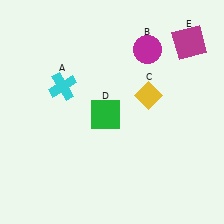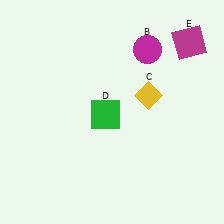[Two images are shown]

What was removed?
The cyan cross (A) was removed in Image 2.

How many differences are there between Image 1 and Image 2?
There is 1 difference between the two images.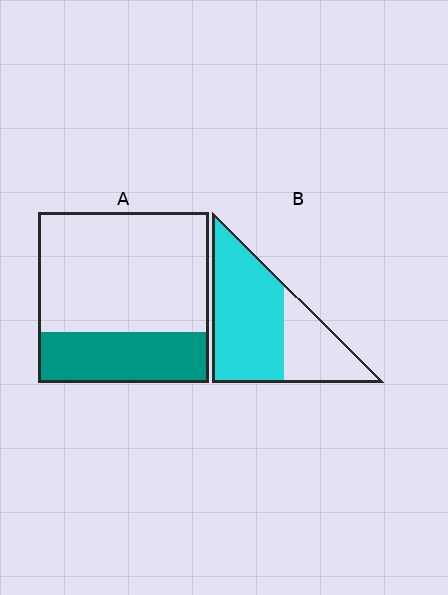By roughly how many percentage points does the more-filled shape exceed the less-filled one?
By roughly 35 percentage points (B over A).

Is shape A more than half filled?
No.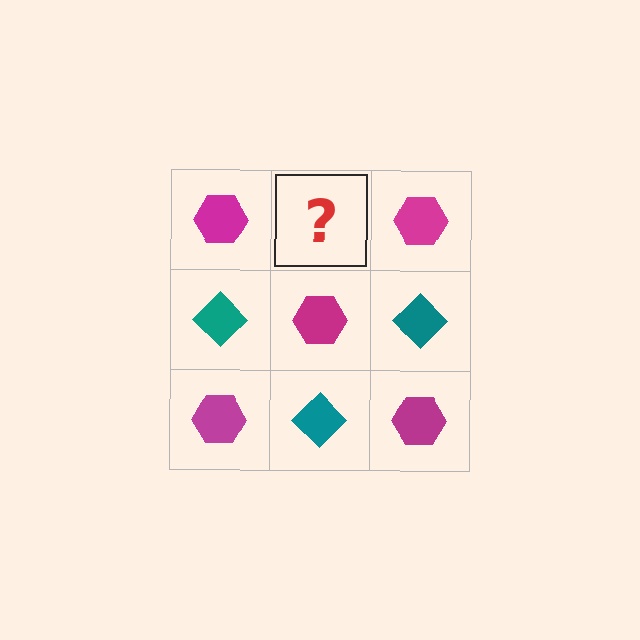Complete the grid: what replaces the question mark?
The question mark should be replaced with a teal diamond.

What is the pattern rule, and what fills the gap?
The rule is that it alternates magenta hexagon and teal diamond in a checkerboard pattern. The gap should be filled with a teal diamond.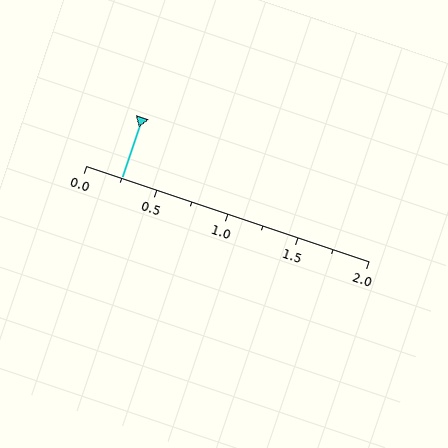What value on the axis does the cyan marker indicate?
The marker indicates approximately 0.25.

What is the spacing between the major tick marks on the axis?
The major ticks are spaced 0.5 apart.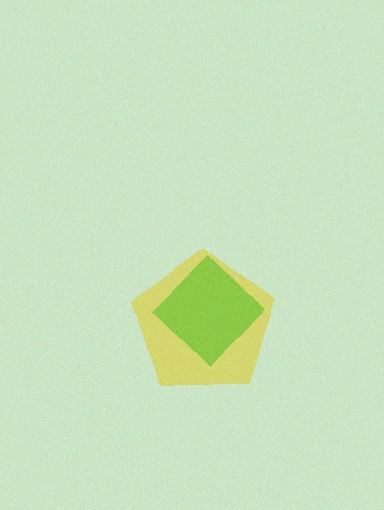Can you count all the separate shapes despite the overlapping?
Yes, there are 2 separate shapes.